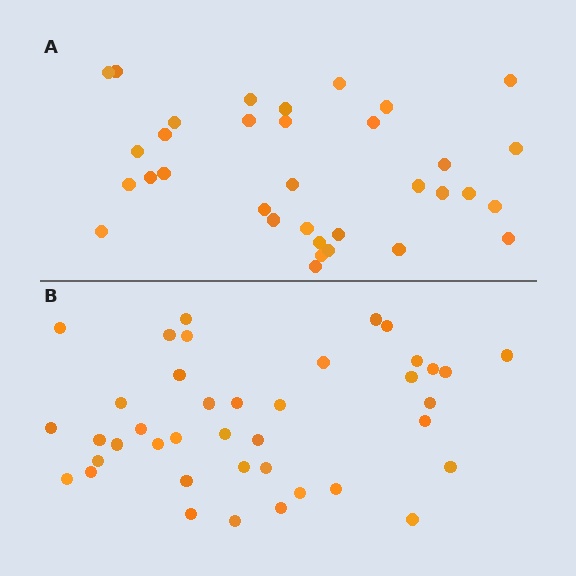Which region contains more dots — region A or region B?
Region B (the bottom region) has more dots.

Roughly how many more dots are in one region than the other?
Region B has about 6 more dots than region A.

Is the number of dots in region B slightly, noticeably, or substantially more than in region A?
Region B has only slightly more — the two regions are fairly close. The ratio is roughly 1.2 to 1.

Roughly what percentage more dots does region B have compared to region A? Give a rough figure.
About 20% more.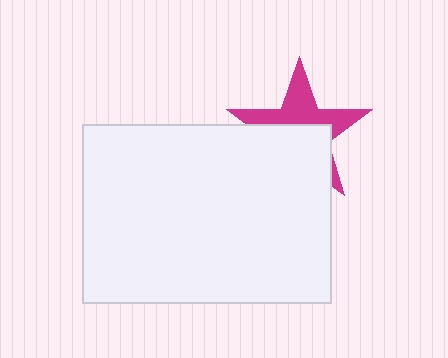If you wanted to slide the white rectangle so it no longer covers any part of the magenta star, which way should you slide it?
Slide it down — that is the most direct way to separate the two shapes.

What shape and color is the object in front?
The object in front is a white rectangle.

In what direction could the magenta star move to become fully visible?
The magenta star could move up. That would shift it out from behind the white rectangle entirely.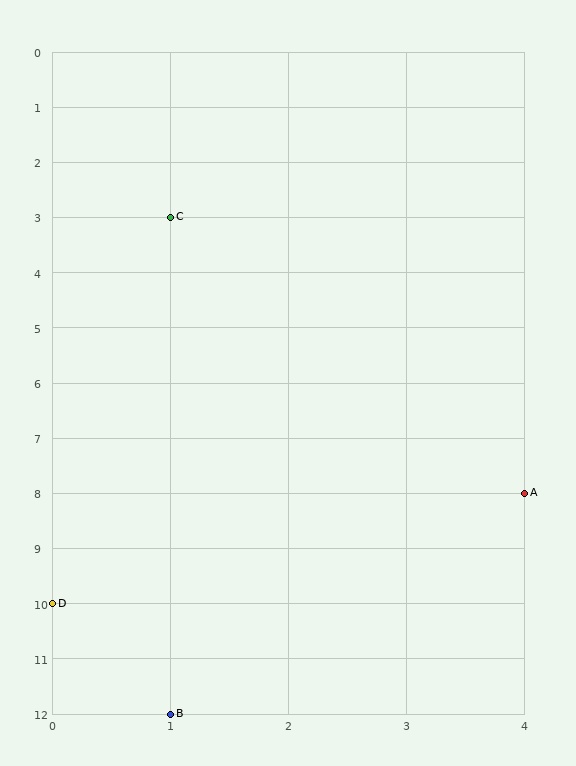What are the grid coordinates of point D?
Point D is at grid coordinates (0, 10).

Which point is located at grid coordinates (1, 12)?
Point B is at (1, 12).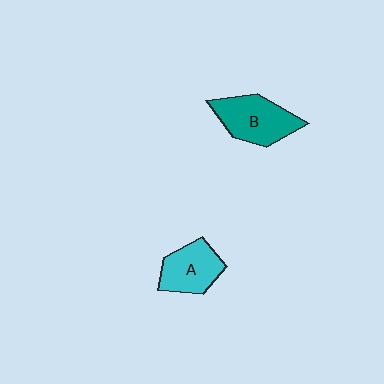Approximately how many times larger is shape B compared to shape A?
Approximately 1.2 times.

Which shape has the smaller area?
Shape A (cyan).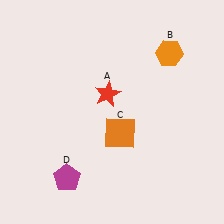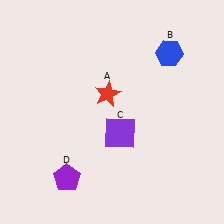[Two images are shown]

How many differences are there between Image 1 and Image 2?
There are 3 differences between the two images.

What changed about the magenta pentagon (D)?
In Image 1, D is magenta. In Image 2, it changed to purple.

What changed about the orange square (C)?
In Image 1, C is orange. In Image 2, it changed to purple.